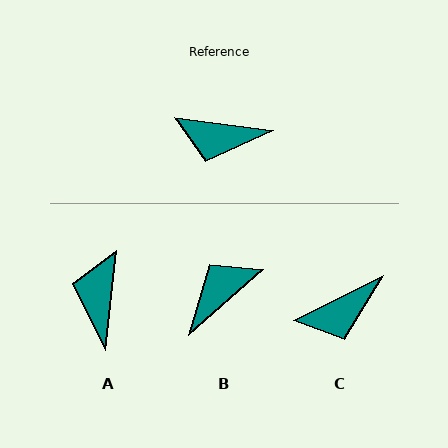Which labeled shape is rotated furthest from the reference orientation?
B, about 131 degrees away.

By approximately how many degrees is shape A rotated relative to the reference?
Approximately 88 degrees clockwise.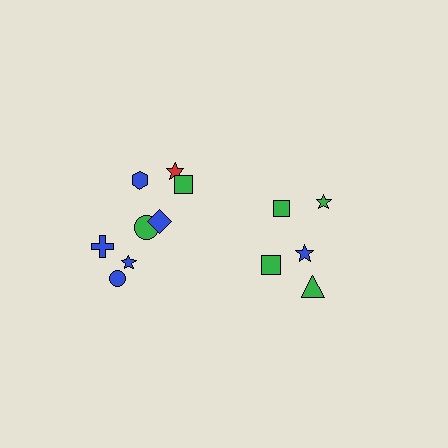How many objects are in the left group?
There are 8 objects.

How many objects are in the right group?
There are 5 objects.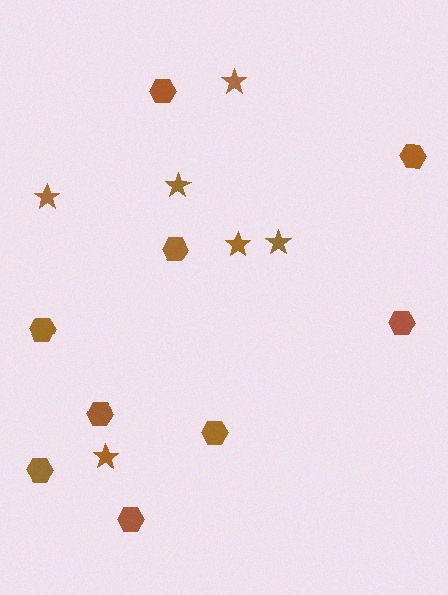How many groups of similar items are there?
There are 2 groups: one group of hexagons (9) and one group of stars (6).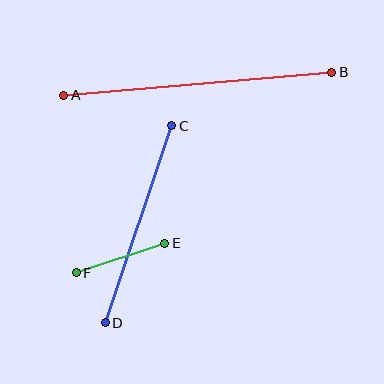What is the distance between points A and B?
The distance is approximately 269 pixels.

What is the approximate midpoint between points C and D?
The midpoint is at approximately (139, 224) pixels.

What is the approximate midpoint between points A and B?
The midpoint is at approximately (198, 84) pixels.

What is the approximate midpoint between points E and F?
The midpoint is at approximately (121, 258) pixels.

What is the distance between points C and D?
The distance is approximately 208 pixels.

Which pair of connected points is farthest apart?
Points A and B are farthest apart.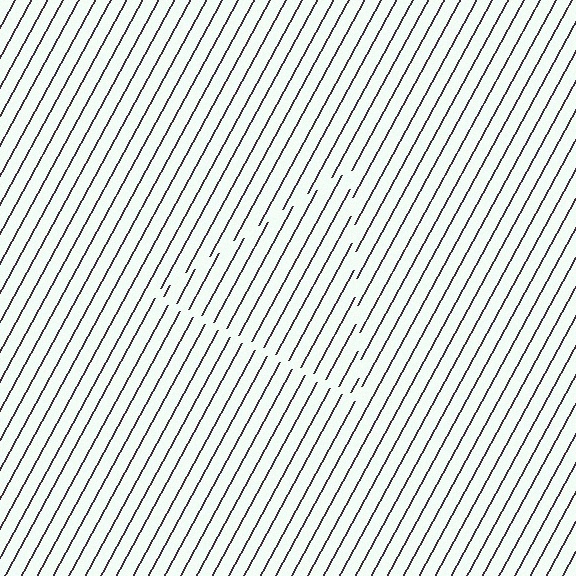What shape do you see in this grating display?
An illusory triangle. The interior of the shape contains the same grating, shifted by half a period — the contour is defined by the phase discontinuity where line-ends from the inner and outer gratings abut.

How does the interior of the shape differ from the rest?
The interior of the shape contains the same grating, shifted by half a period — the contour is defined by the phase discontinuity where line-ends from the inner and outer gratings abut.